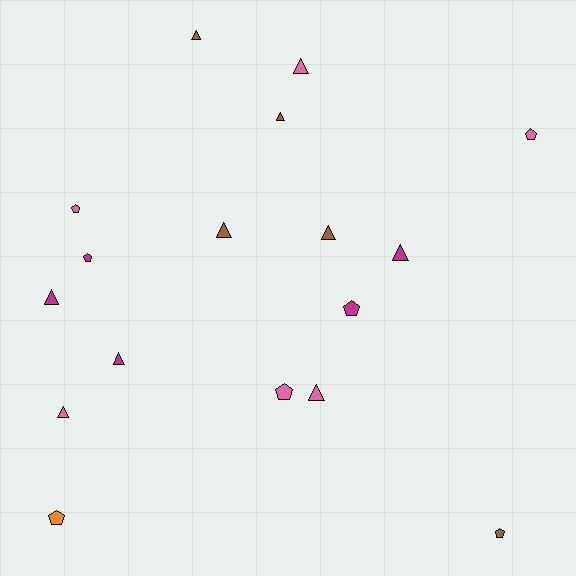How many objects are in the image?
There are 17 objects.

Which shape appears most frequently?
Triangle, with 10 objects.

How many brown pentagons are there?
There is 1 brown pentagon.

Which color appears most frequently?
Pink, with 6 objects.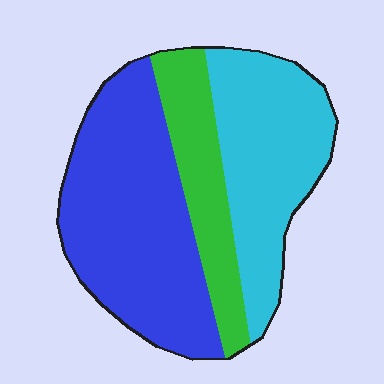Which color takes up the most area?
Blue, at roughly 45%.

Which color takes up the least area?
Green, at roughly 20%.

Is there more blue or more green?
Blue.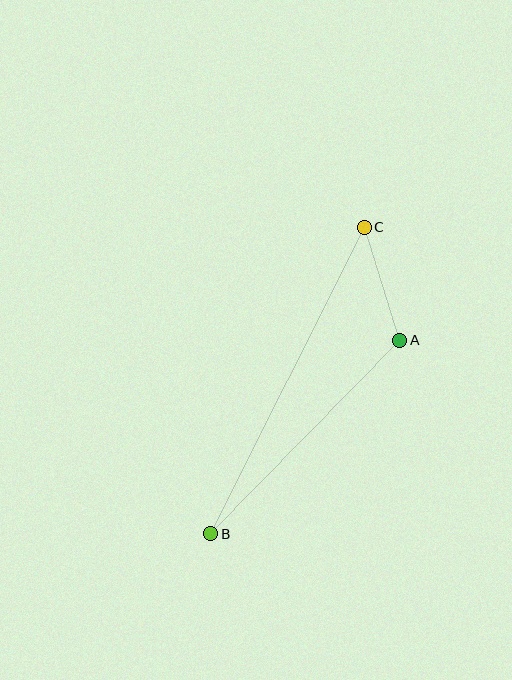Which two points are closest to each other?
Points A and C are closest to each other.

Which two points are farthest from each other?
Points B and C are farthest from each other.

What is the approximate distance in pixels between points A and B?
The distance between A and B is approximately 271 pixels.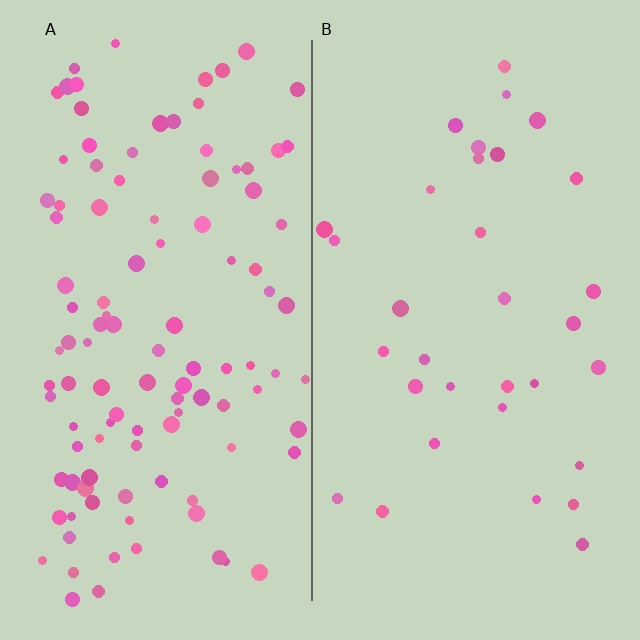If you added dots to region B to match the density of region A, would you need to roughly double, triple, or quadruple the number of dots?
Approximately triple.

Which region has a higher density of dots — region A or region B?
A (the left).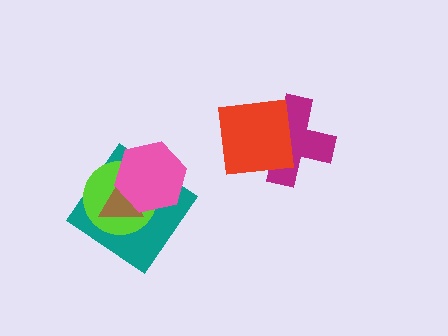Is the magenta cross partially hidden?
Yes, it is partially covered by another shape.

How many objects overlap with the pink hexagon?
3 objects overlap with the pink hexagon.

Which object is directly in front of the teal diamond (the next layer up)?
The lime circle is directly in front of the teal diamond.